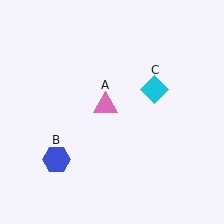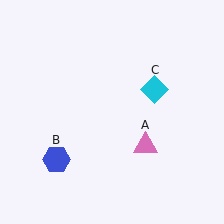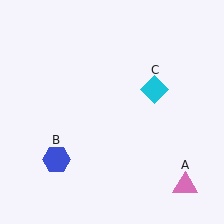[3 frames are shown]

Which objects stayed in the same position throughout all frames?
Blue hexagon (object B) and cyan diamond (object C) remained stationary.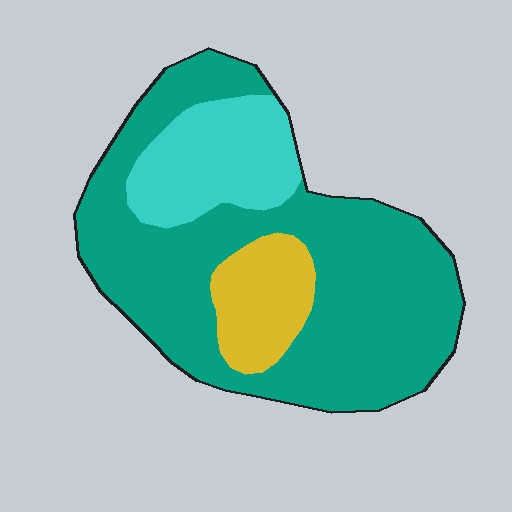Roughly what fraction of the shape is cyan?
Cyan covers about 20% of the shape.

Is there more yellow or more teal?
Teal.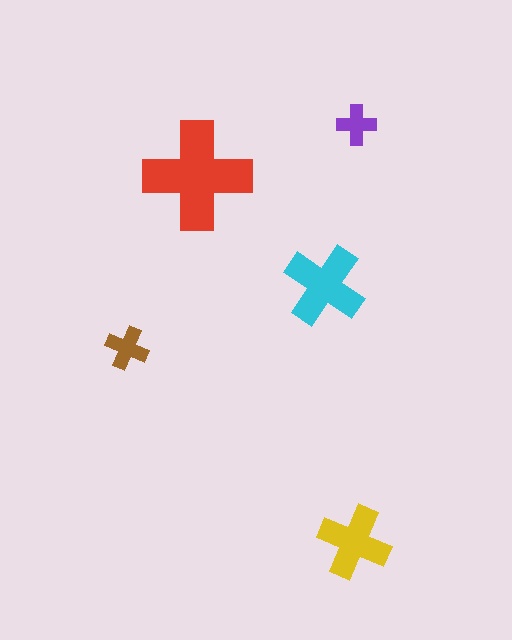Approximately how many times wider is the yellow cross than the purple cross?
About 2 times wider.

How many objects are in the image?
There are 5 objects in the image.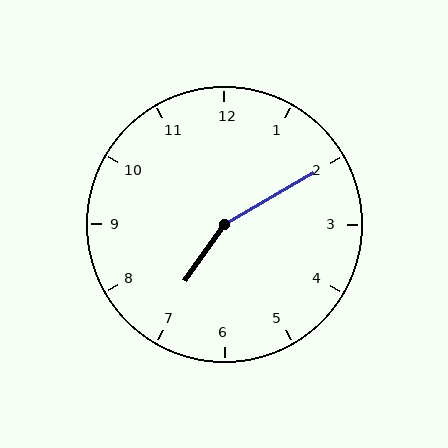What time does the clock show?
7:10.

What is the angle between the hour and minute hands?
Approximately 155 degrees.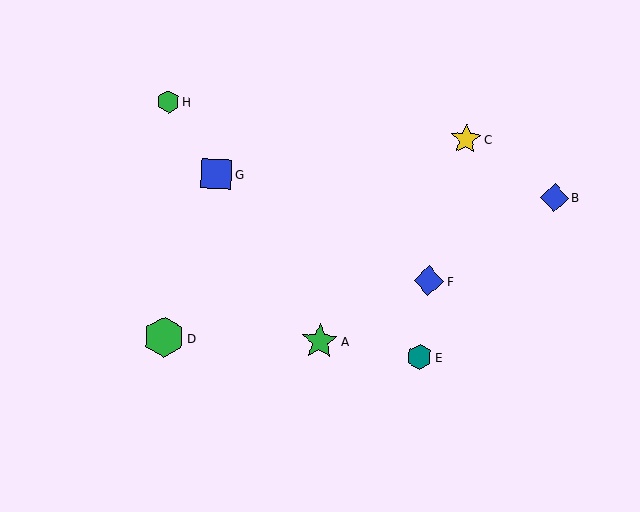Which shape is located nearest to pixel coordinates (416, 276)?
The blue diamond (labeled F) at (429, 281) is nearest to that location.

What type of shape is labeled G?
Shape G is a blue square.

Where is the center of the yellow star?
The center of the yellow star is at (466, 139).